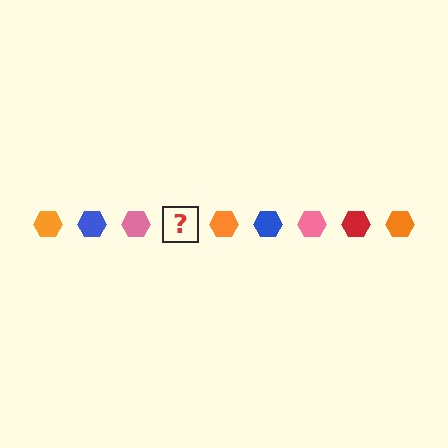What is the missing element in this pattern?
The missing element is a red hexagon.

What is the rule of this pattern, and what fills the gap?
The rule is that the pattern cycles through orange, blue, pink, red hexagons. The gap should be filled with a red hexagon.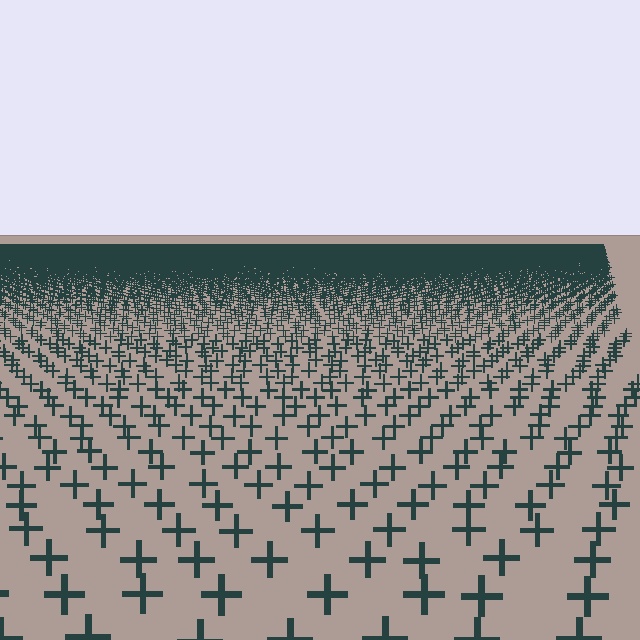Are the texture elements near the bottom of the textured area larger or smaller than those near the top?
Larger. Near the bottom, elements are closer to the viewer and appear at a bigger on-screen size.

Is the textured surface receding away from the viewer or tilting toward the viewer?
The surface is receding away from the viewer. Texture elements get smaller and denser toward the top.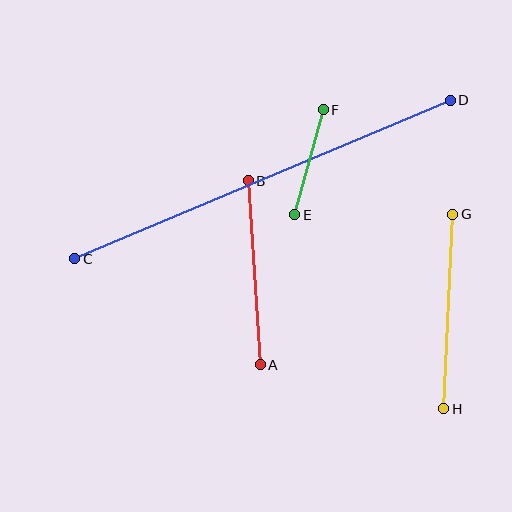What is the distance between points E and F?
The distance is approximately 109 pixels.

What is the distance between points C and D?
The distance is approximately 408 pixels.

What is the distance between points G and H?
The distance is approximately 195 pixels.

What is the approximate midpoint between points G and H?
The midpoint is at approximately (448, 312) pixels.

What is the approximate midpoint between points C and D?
The midpoint is at approximately (263, 180) pixels.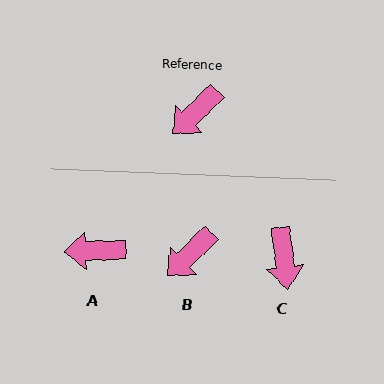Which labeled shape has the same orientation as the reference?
B.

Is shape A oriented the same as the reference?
No, it is off by about 42 degrees.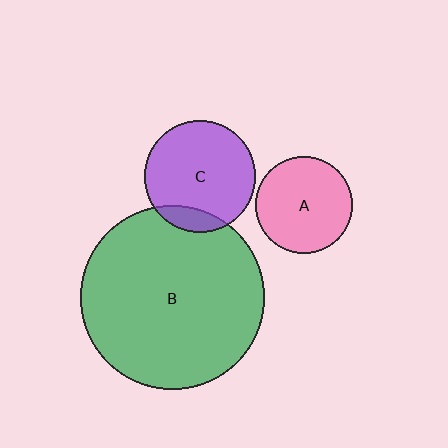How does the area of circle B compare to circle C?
Approximately 2.7 times.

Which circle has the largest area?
Circle B (green).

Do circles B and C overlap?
Yes.